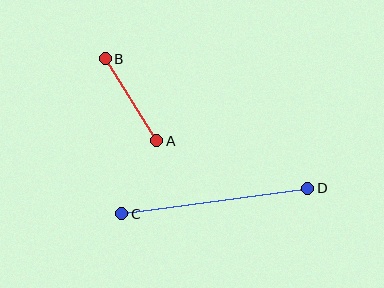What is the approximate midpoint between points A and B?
The midpoint is at approximately (131, 100) pixels.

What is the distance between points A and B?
The distance is approximately 97 pixels.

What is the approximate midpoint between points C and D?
The midpoint is at approximately (215, 201) pixels.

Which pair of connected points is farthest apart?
Points C and D are farthest apart.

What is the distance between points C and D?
The distance is approximately 188 pixels.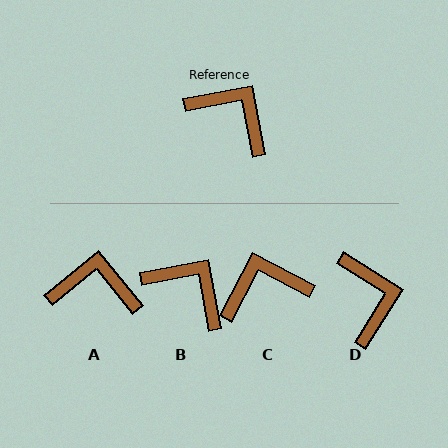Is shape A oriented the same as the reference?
No, it is off by about 29 degrees.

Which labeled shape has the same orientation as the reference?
B.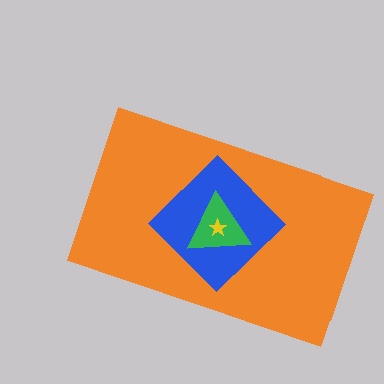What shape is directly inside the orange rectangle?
The blue diamond.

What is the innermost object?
The yellow star.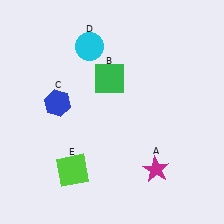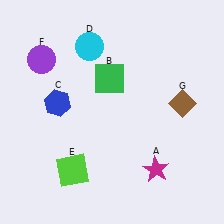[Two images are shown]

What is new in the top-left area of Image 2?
A purple circle (F) was added in the top-left area of Image 2.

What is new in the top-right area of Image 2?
A brown diamond (G) was added in the top-right area of Image 2.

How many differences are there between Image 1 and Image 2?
There are 2 differences between the two images.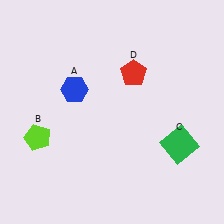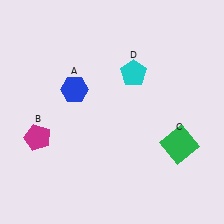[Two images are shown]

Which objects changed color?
B changed from lime to magenta. D changed from red to cyan.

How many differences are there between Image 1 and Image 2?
There are 2 differences between the two images.